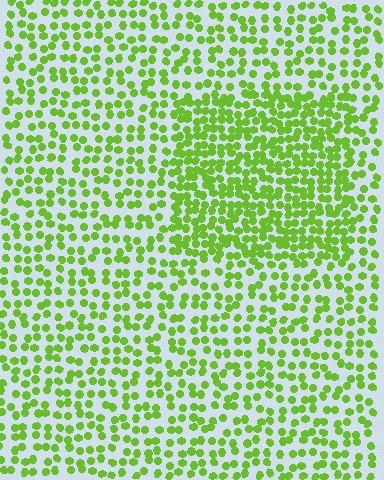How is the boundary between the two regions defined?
The boundary is defined by a change in element density (approximately 1.8x ratio). All elements are the same color, size, and shape.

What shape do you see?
I see a rectangle.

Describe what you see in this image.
The image contains small lime elements arranged at two different densities. A rectangle-shaped region is visible where the elements are more densely packed than the surrounding area.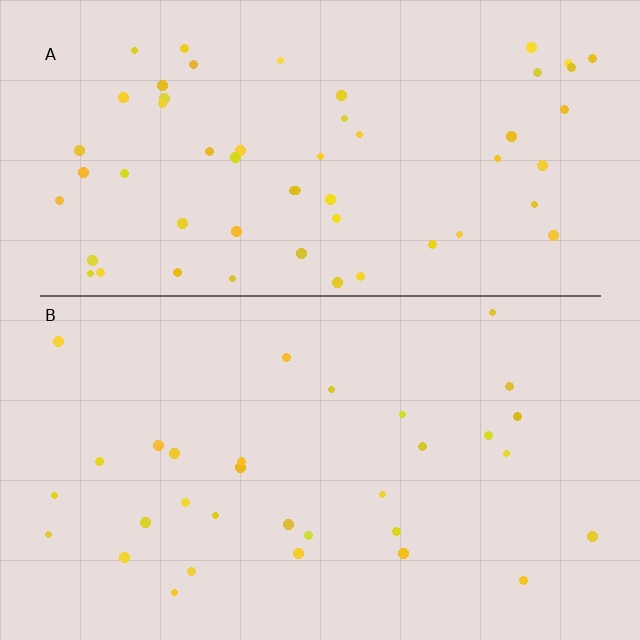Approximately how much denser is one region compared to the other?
Approximately 1.8× — region A over region B.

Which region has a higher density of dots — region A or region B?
A (the top).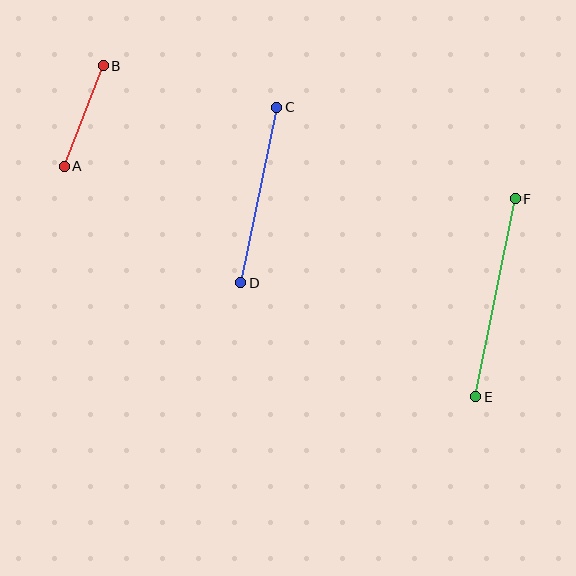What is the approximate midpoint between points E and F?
The midpoint is at approximately (495, 298) pixels.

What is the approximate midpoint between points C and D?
The midpoint is at approximately (259, 195) pixels.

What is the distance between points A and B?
The distance is approximately 108 pixels.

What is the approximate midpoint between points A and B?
The midpoint is at approximately (84, 116) pixels.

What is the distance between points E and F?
The distance is approximately 202 pixels.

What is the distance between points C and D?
The distance is approximately 179 pixels.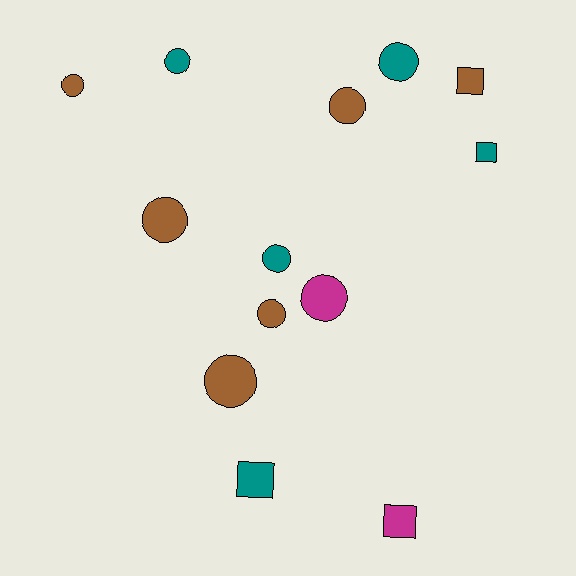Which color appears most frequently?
Brown, with 6 objects.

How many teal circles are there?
There are 3 teal circles.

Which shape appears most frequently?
Circle, with 9 objects.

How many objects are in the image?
There are 13 objects.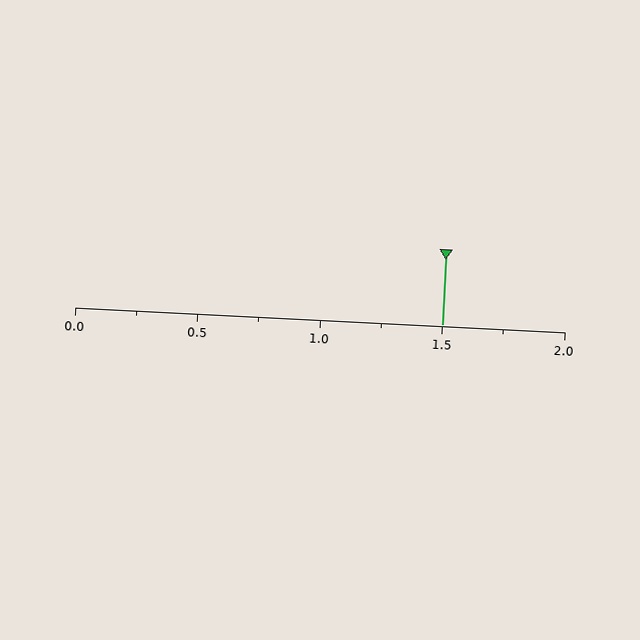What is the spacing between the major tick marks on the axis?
The major ticks are spaced 0.5 apart.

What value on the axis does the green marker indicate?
The marker indicates approximately 1.5.